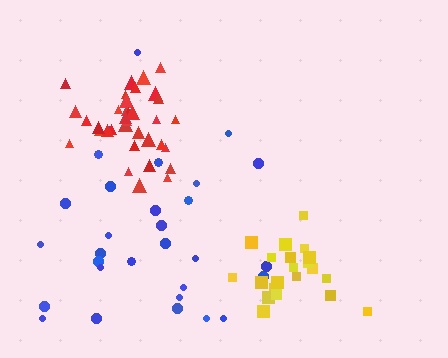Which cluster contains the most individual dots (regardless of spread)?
Red (35).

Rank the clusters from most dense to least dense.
red, yellow, blue.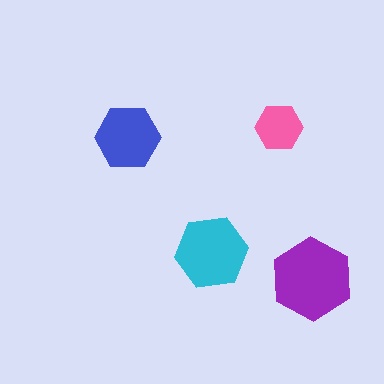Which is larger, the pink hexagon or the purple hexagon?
The purple one.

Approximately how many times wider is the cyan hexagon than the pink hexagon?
About 1.5 times wider.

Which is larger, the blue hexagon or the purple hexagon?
The purple one.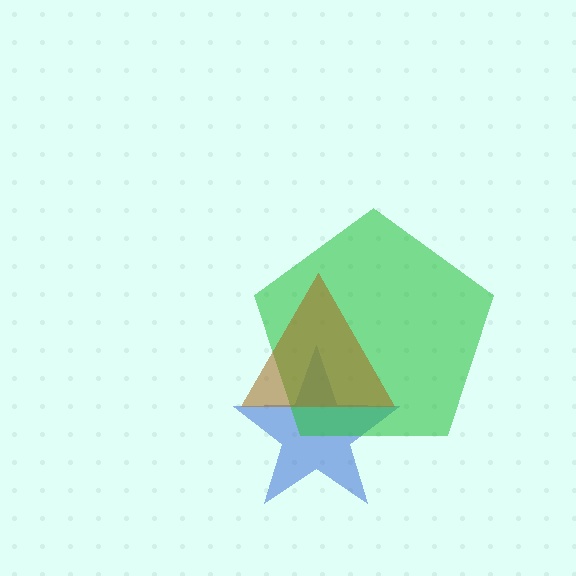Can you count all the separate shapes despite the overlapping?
Yes, there are 3 separate shapes.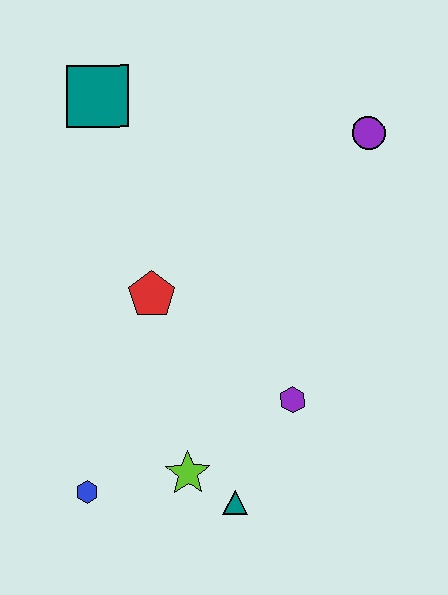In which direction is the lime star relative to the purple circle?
The lime star is below the purple circle.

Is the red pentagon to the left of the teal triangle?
Yes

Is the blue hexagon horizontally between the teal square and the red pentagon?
No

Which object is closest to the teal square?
The red pentagon is closest to the teal square.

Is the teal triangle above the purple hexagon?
No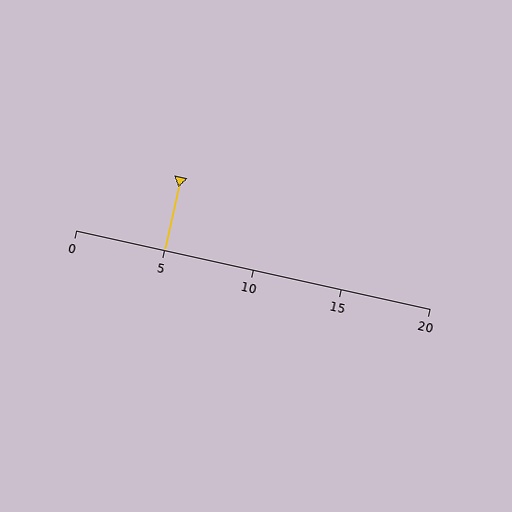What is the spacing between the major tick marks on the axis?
The major ticks are spaced 5 apart.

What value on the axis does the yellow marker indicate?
The marker indicates approximately 5.